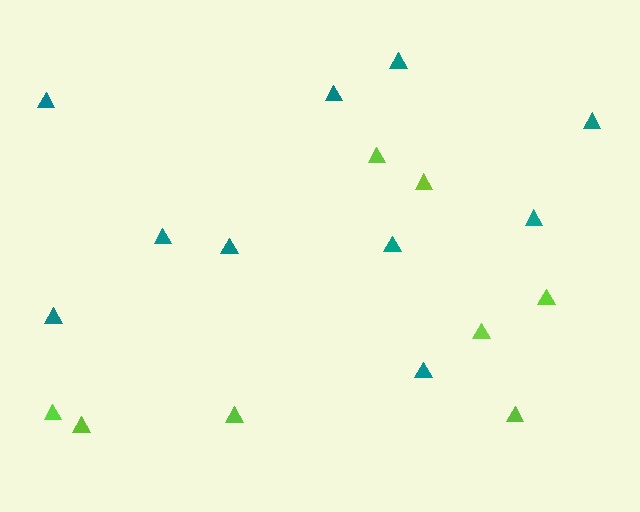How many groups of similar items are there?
There are 2 groups: one group of teal triangles (10) and one group of lime triangles (8).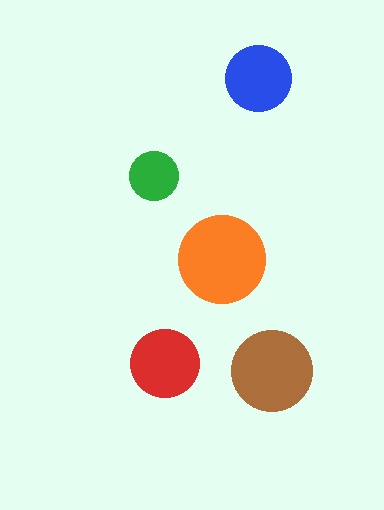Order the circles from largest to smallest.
the orange one, the brown one, the red one, the blue one, the green one.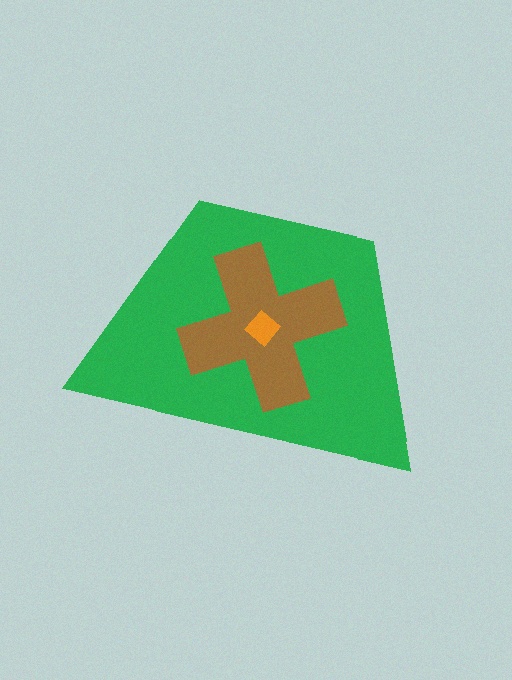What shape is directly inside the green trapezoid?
The brown cross.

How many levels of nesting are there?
3.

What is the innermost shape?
The orange diamond.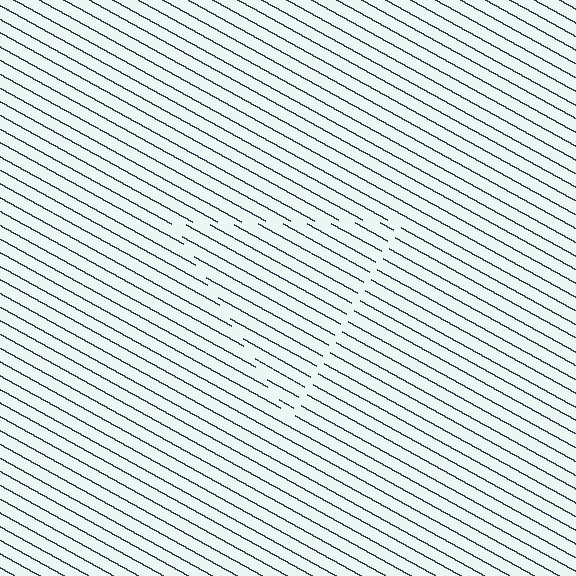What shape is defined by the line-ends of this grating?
An illusory triangle. The interior of the shape contains the same grating, shifted by half a period — the contour is defined by the phase discontinuity where line-ends from the inner and outer gratings abut.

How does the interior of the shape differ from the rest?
The interior of the shape contains the same grating, shifted by half a period — the contour is defined by the phase discontinuity where line-ends from the inner and outer gratings abut.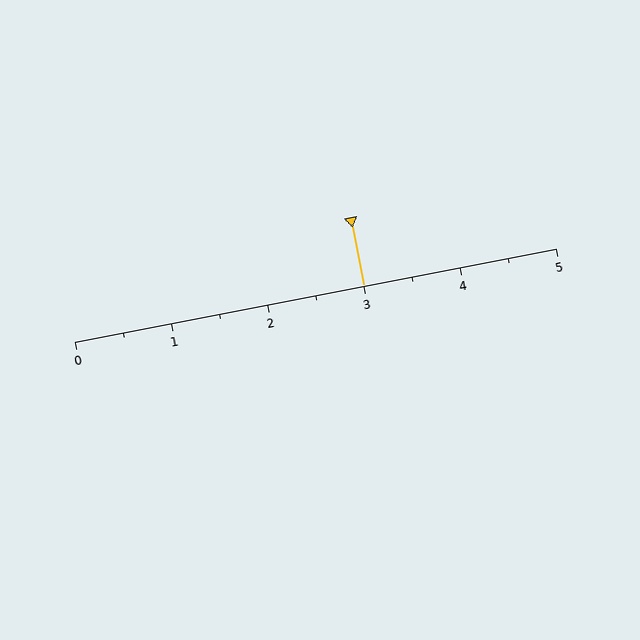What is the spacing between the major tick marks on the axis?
The major ticks are spaced 1 apart.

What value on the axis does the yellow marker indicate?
The marker indicates approximately 3.